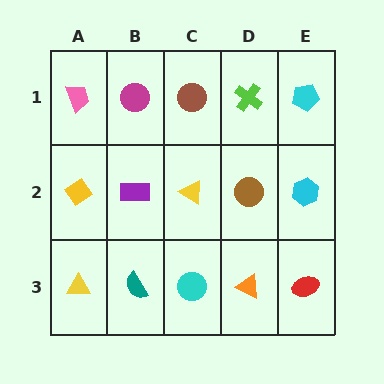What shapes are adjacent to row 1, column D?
A brown circle (row 2, column D), a brown circle (row 1, column C), a cyan pentagon (row 1, column E).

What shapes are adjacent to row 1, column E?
A cyan hexagon (row 2, column E), a lime cross (row 1, column D).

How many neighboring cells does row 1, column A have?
2.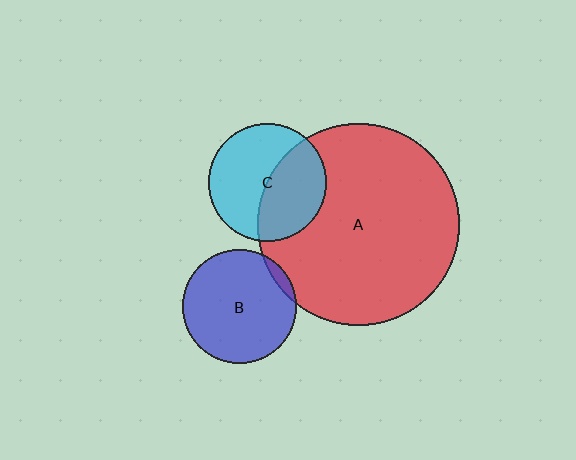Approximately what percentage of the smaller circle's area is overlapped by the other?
Approximately 45%.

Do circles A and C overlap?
Yes.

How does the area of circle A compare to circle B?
Approximately 3.1 times.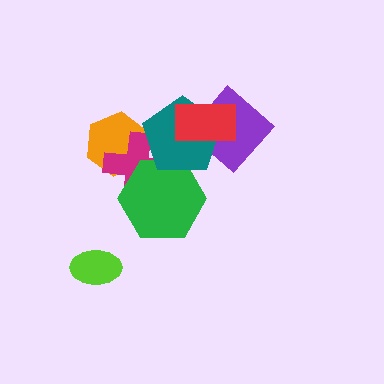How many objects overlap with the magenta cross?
3 objects overlap with the magenta cross.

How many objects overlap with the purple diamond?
2 objects overlap with the purple diamond.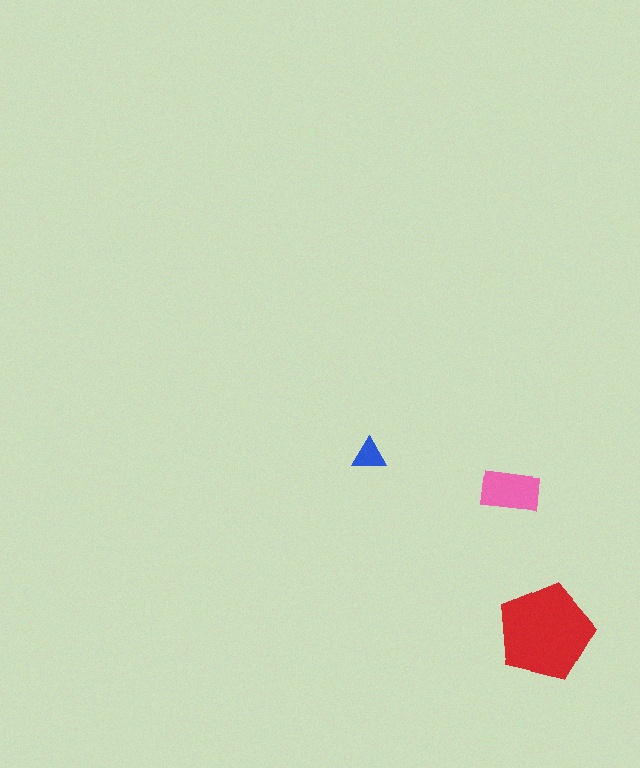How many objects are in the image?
There are 3 objects in the image.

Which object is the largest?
The red pentagon.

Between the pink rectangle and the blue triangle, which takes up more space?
The pink rectangle.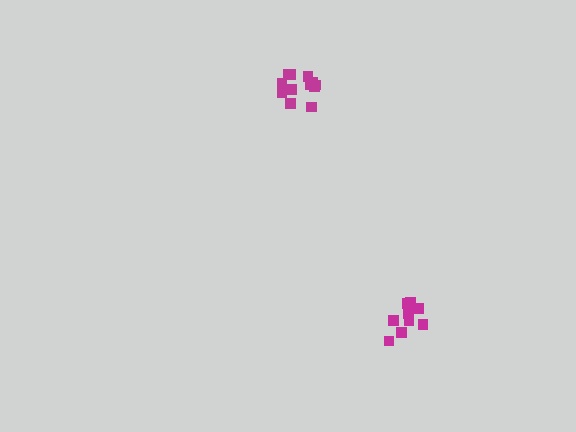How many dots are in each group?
Group 1: 9 dots, Group 2: 12 dots (21 total).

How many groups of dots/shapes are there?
There are 2 groups.